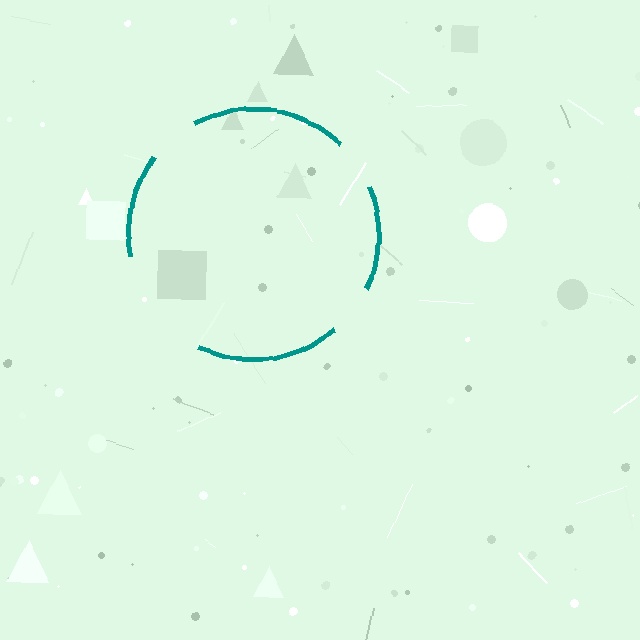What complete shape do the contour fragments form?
The contour fragments form a circle.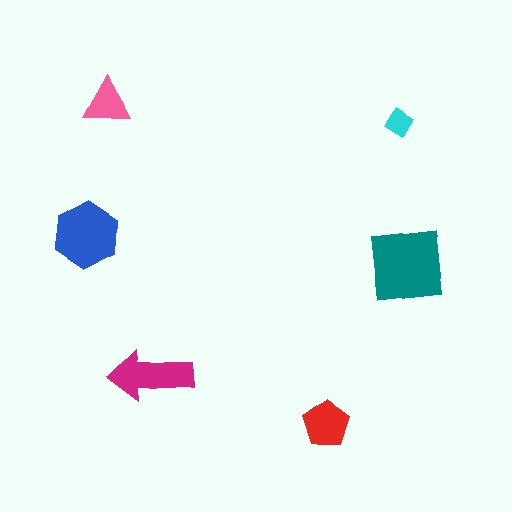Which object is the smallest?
The cyan diamond.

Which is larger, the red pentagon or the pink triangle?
The red pentagon.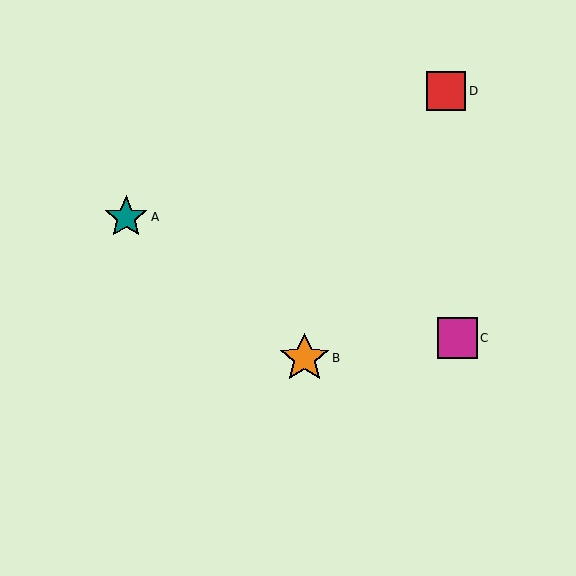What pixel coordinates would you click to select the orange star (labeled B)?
Click at (304, 358) to select the orange star B.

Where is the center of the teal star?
The center of the teal star is at (126, 217).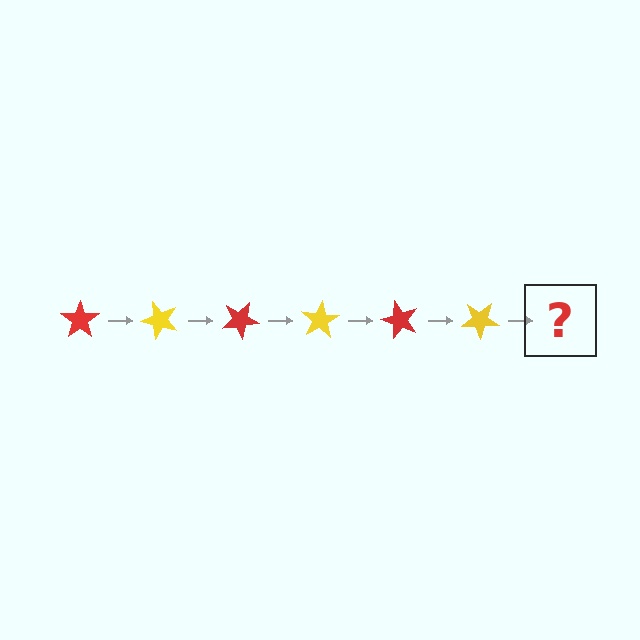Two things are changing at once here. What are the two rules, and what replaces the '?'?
The two rules are that it rotates 50 degrees each step and the color cycles through red and yellow. The '?' should be a red star, rotated 300 degrees from the start.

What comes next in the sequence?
The next element should be a red star, rotated 300 degrees from the start.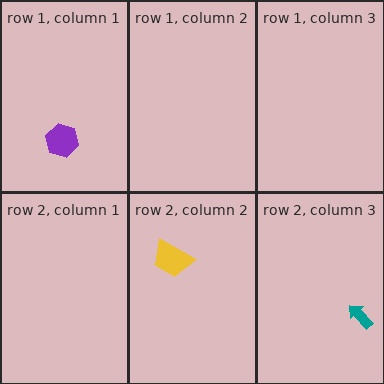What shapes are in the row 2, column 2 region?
The yellow trapezoid.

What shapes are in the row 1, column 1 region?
The purple hexagon.